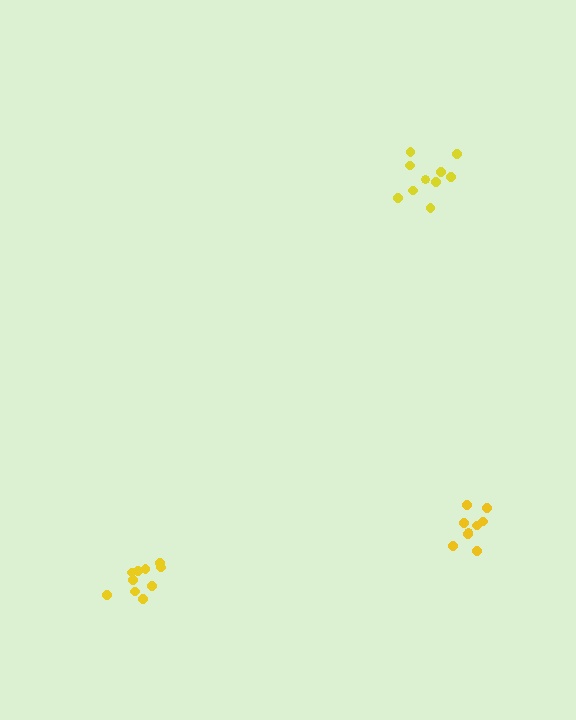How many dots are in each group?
Group 1: 9 dots, Group 2: 10 dots, Group 3: 10 dots (29 total).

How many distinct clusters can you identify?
There are 3 distinct clusters.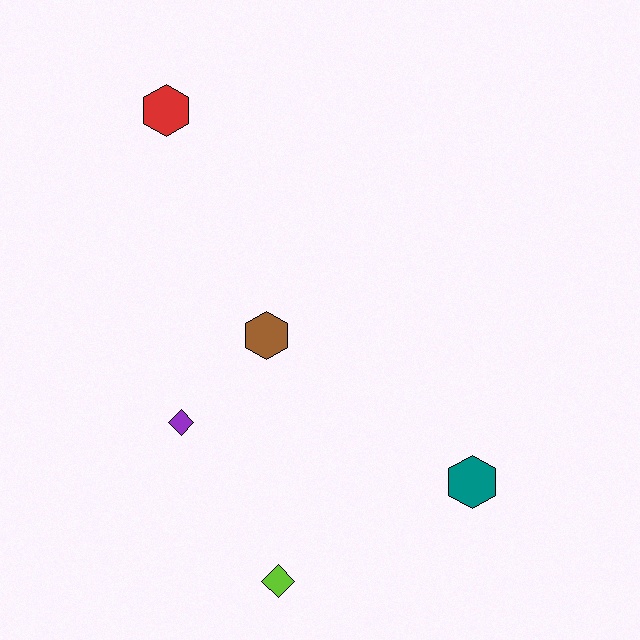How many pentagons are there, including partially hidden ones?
There are no pentagons.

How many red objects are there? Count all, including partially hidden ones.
There is 1 red object.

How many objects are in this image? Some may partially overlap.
There are 5 objects.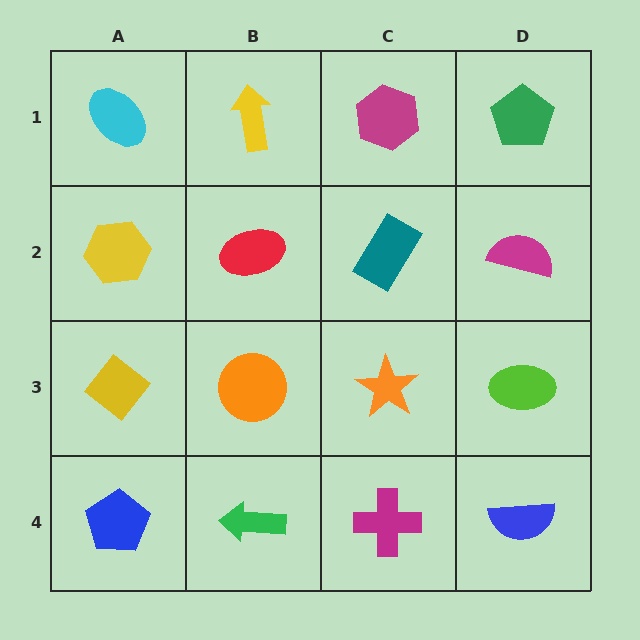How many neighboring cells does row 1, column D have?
2.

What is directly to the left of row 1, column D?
A magenta hexagon.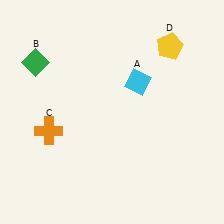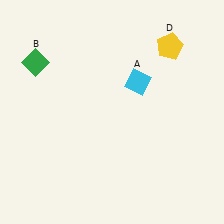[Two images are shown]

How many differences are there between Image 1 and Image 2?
There is 1 difference between the two images.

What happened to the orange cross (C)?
The orange cross (C) was removed in Image 2. It was in the bottom-left area of Image 1.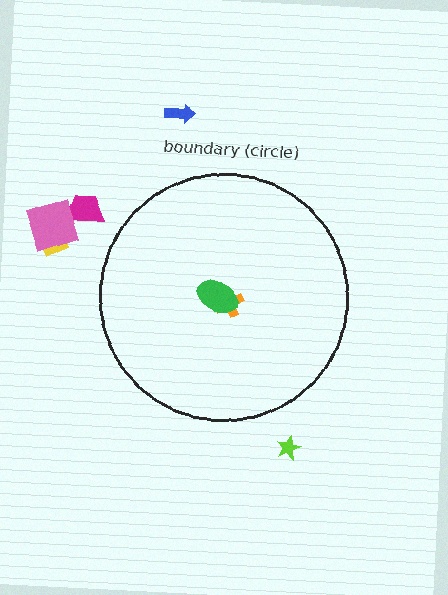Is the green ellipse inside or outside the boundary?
Inside.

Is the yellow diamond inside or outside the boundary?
Outside.